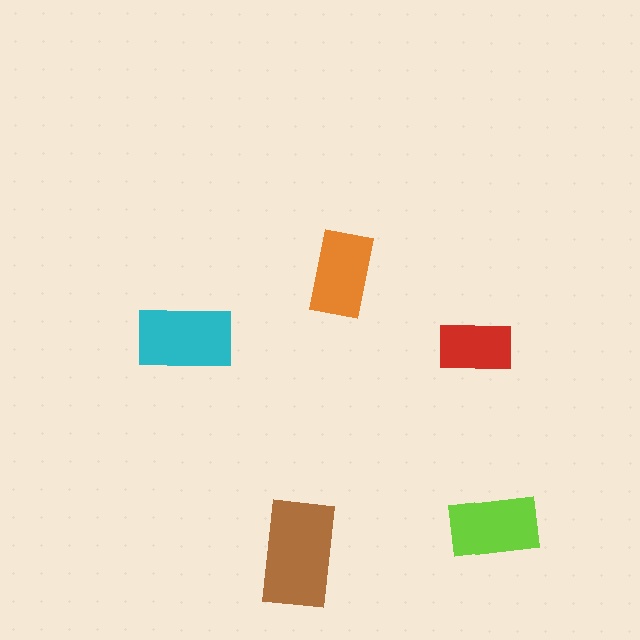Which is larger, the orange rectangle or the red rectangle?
The orange one.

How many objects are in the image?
There are 5 objects in the image.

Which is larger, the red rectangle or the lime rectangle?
The lime one.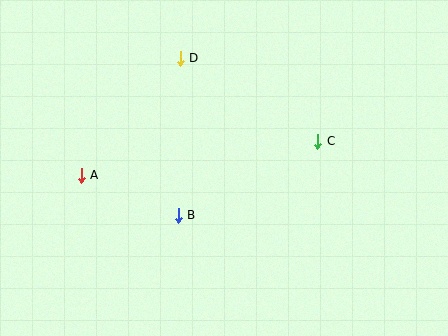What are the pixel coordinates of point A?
Point A is at (81, 175).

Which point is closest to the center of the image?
Point B at (178, 215) is closest to the center.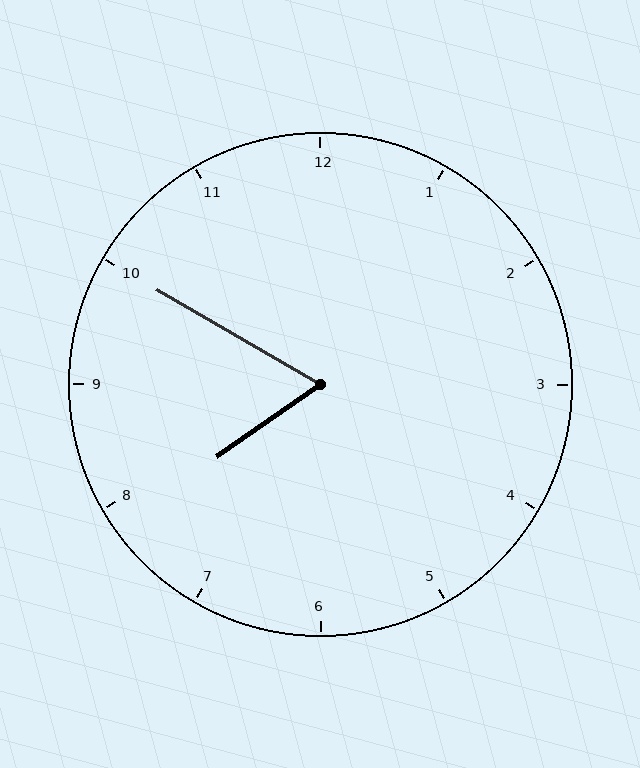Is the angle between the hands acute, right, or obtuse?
It is acute.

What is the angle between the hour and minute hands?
Approximately 65 degrees.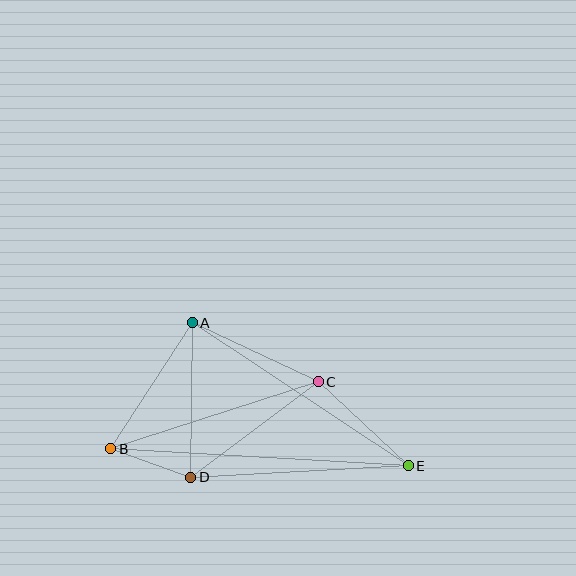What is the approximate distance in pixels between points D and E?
The distance between D and E is approximately 218 pixels.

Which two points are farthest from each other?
Points B and E are farthest from each other.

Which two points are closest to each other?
Points B and D are closest to each other.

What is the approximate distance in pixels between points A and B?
The distance between A and B is approximately 150 pixels.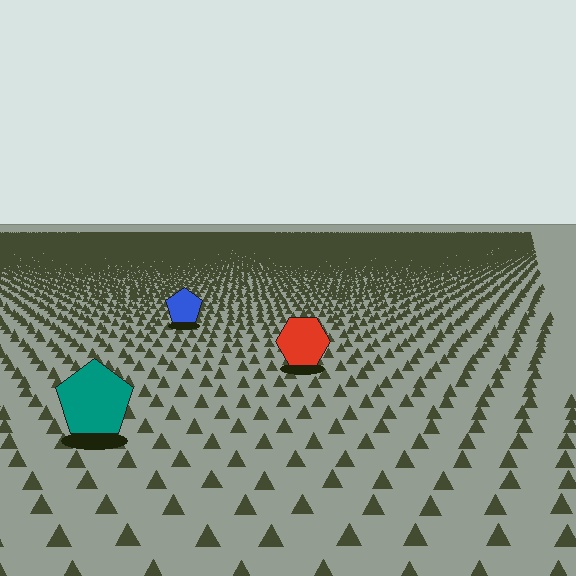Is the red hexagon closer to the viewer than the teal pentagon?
No. The teal pentagon is closer — you can tell from the texture gradient: the ground texture is coarser near it.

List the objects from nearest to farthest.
From nearest to farthest: the teal pentagon, the red hexagon, the blue pentagon.